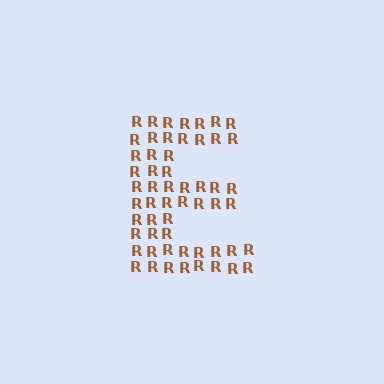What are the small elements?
The small elements are letter R's.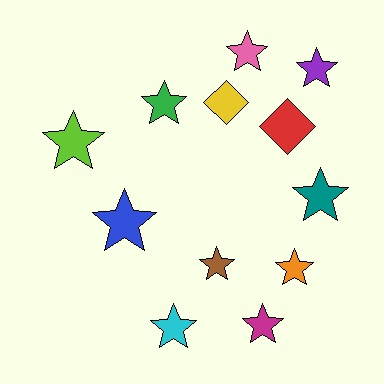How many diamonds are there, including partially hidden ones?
There are 2 diamonds.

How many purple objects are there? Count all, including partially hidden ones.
There is 1 purple object.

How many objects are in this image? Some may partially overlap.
There are 12 objects.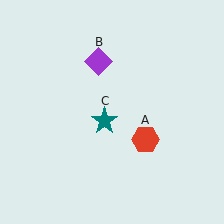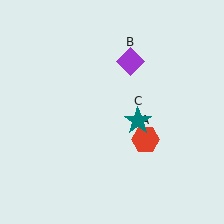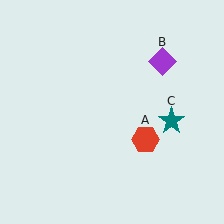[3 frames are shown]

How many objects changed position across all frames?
2 objects changed position: purple diamond (object B), teal star (object C).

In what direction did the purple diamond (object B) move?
The purple diamond (object B) moved right.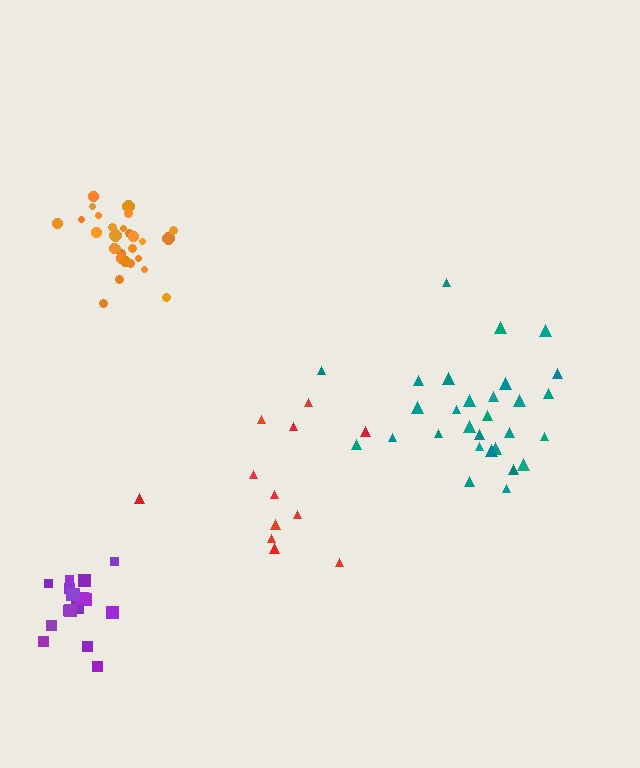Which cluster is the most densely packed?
Orange.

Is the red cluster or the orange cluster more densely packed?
Orange.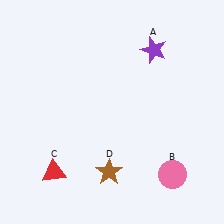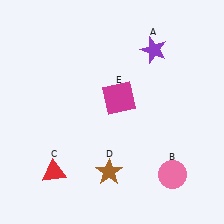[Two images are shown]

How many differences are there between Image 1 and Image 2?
There is 1 difference between the two images.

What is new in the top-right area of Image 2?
A magenta square (E) was added in the top-right area of Image 2.